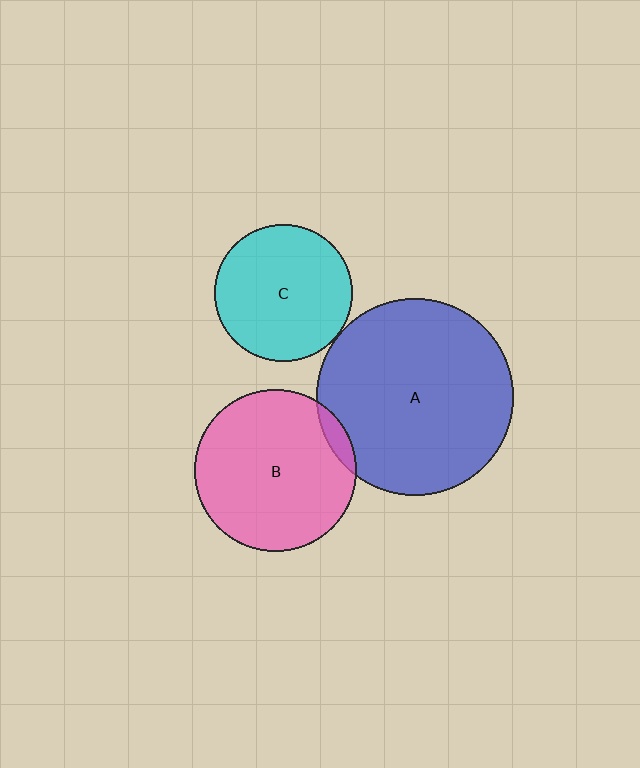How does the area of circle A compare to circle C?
Approximately 2.1 times.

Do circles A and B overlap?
Yes.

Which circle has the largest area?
Circle A (blue).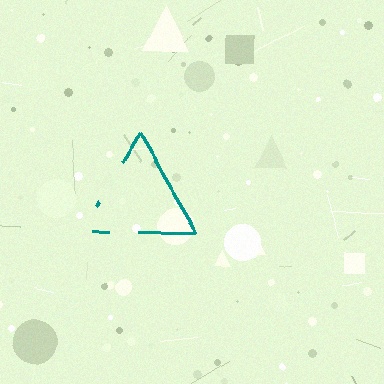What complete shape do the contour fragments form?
The contour fragments form a triangle.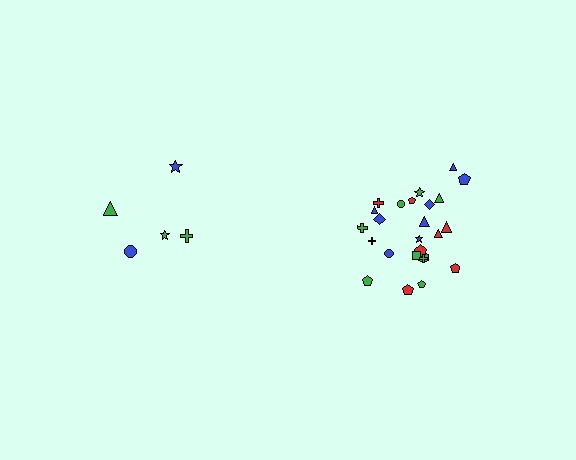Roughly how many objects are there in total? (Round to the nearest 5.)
Roughly 30 objects in total.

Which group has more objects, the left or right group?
The right group.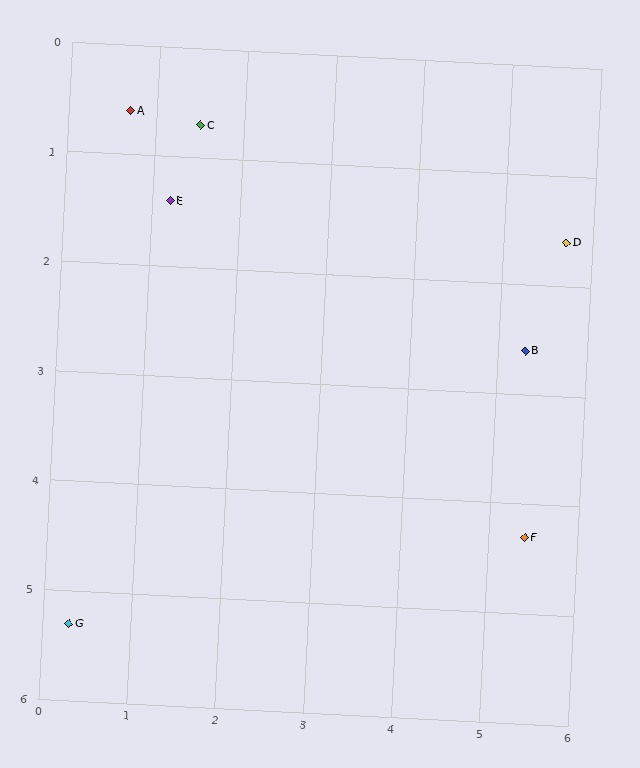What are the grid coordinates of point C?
Point C is at approximately (1.5, 0.7).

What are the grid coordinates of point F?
Point F is at approximately (5.4, 4.3).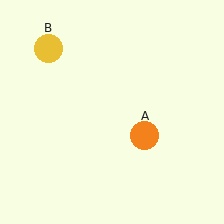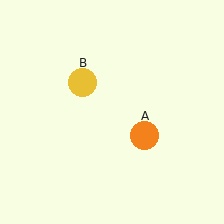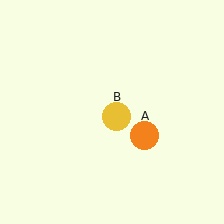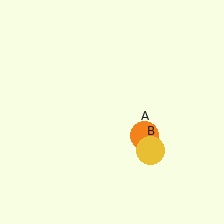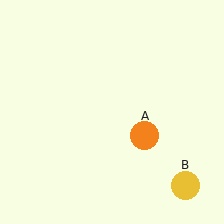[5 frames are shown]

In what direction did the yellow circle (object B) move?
The yellow circle (object B) moved down and to the right.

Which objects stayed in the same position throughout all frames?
Orange circle (object A) remained stationary.